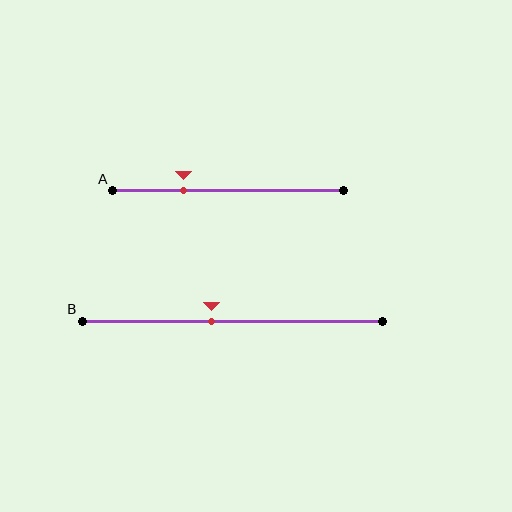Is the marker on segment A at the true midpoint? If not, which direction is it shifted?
No, the marker on segment A is shifted to the left by about 19% of the segment length.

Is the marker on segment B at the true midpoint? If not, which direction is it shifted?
No, the marker on segment B is shifted to the left by about 7% of the segment length.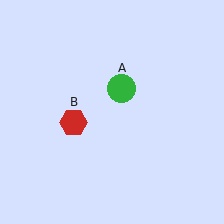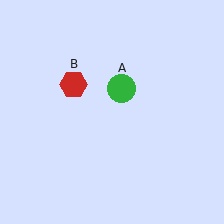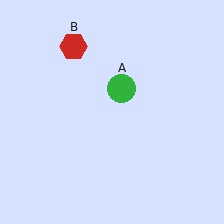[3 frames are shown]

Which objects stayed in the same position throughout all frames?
Green circle (object A) remained stationary.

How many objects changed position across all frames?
1 object changed position: red hexagon (object B).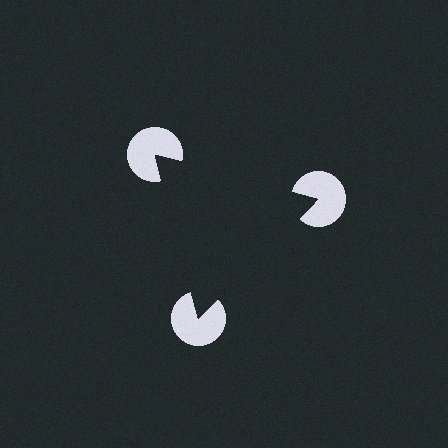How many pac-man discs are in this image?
There are 3 — one at each vertex of the illusory triangle.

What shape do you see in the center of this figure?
An illusory triangle — its edges are inferred from the aligned wedge cuts in the pac-man discs, not physically drawn.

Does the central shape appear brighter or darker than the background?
It typically appears slightly darker than the background, even though no actual brightness change is drawn.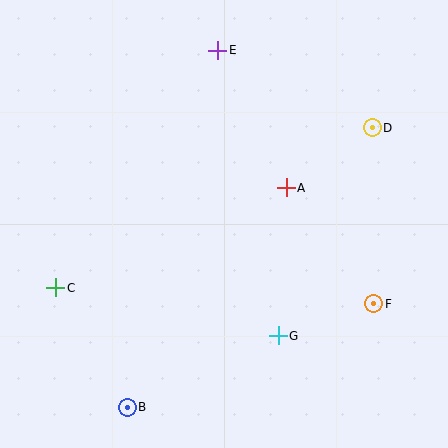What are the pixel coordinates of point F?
Point F is at (374, 304).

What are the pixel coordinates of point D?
Point D is at (372, 128).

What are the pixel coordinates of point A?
Point A is at (286, 188).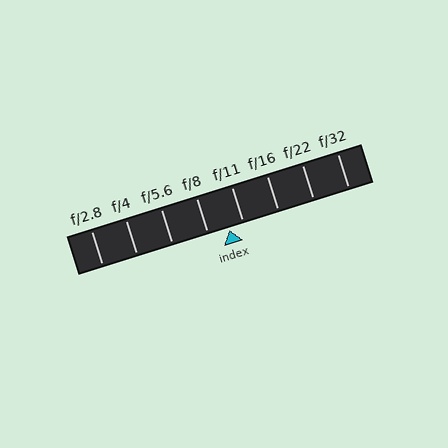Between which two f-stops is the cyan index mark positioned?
The index mark is between f/8 and f/11.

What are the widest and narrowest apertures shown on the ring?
The widest aperture shown is f/2.8 and the narrowest is f/32.